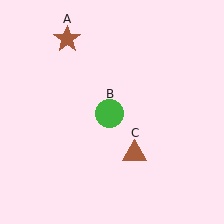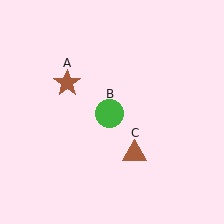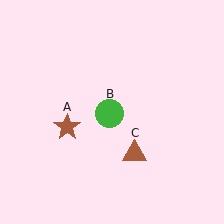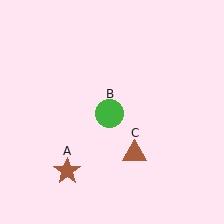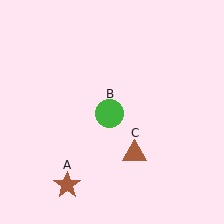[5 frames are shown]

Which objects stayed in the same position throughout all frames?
Green circle (object B) and brown triangle (object C) remained stationary.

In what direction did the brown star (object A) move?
The brown star (object A) moved down.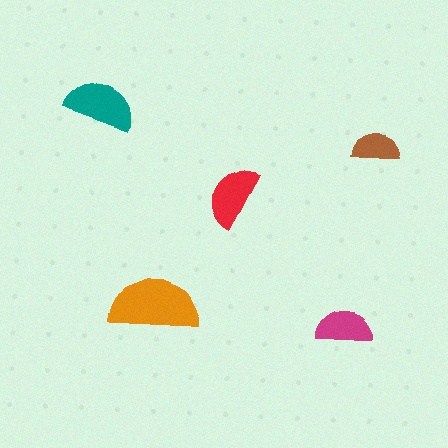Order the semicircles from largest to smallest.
the orange one, the teal one, the red one, the magenta one, the brown one.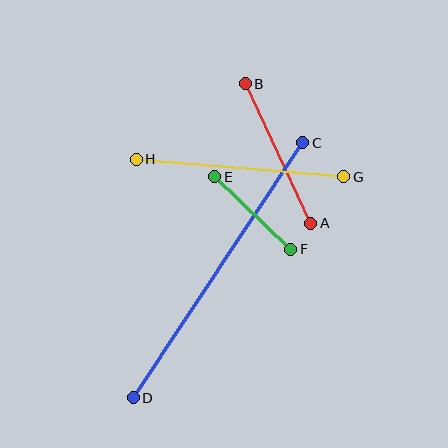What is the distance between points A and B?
The distance is approximately 154 pixels.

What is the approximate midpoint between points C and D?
The midpoint is at approximately (218, 270) pixels.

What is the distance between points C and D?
The distance is approximately 306 pixels.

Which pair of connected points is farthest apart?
Points C and D are farthest apart.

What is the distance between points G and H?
The distance is approximately 208 pixels.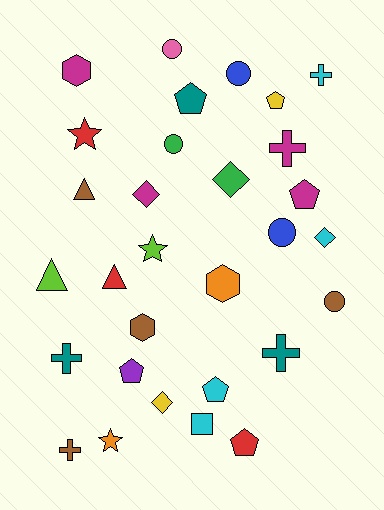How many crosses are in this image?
There are 5 crosses.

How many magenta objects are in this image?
There are 4 magenta objects.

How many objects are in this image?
There are 30 objects.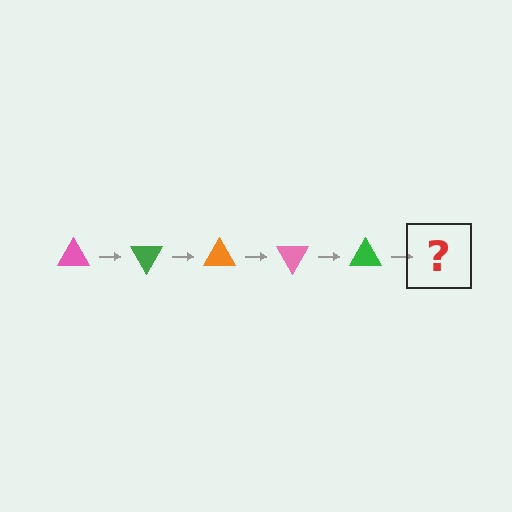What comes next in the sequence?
The next element should be an orange triangle, rotated 300 degrees from the start.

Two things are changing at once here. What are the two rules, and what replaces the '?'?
The two rules are that it rotates 60 degrees each step and the color cycles through pink, green, and orange. The '?' should be an orange triangle, rotated 300 degrees from the start.